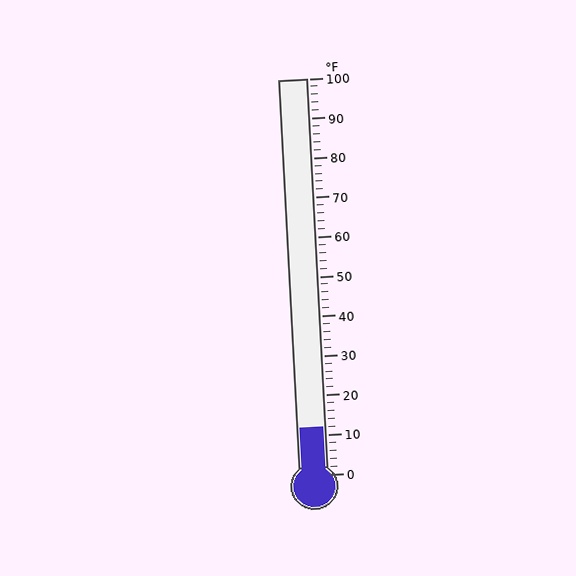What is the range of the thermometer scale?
The thermometer scale ranges from 0°F to 100°F.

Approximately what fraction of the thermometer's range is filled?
The thermometer is filled to approximately 10% of its range.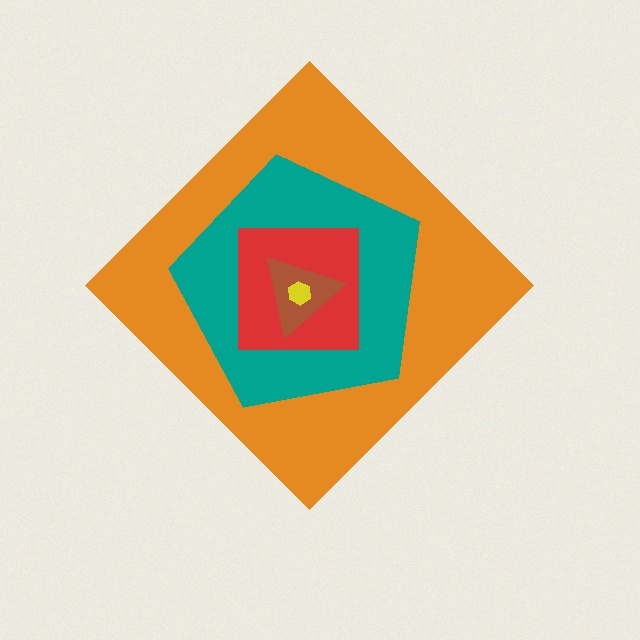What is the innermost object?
The yellow hexagon.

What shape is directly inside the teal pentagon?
The red square.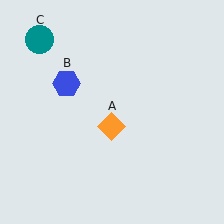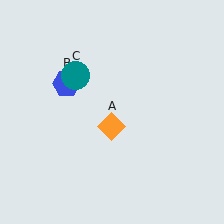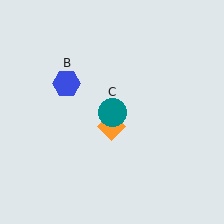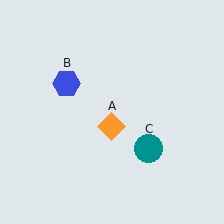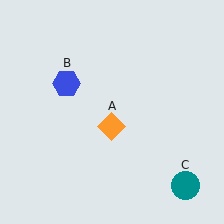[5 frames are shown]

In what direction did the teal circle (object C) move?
The teal circle (object C) moved down and to the right.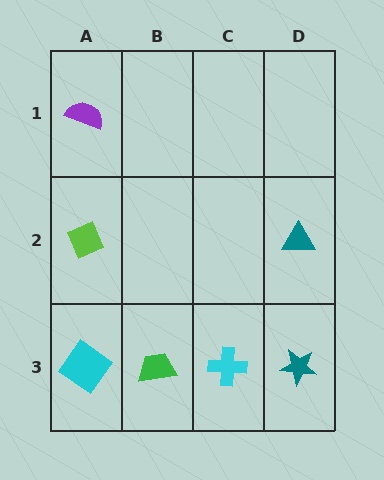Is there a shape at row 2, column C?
No, that cell is empty.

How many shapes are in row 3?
4 shapes.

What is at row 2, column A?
A lime diamond.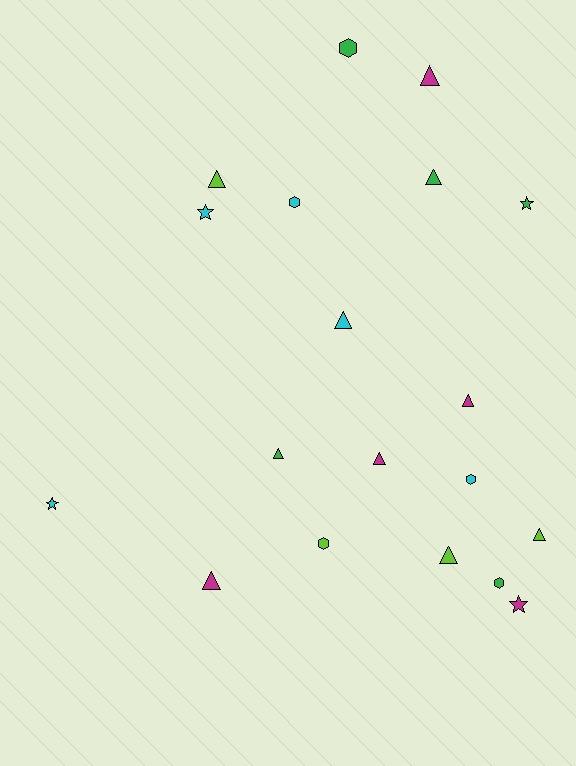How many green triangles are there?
There are 2 green triangles.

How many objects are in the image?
There are 19 objects.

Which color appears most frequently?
Magenta, with 5 objects.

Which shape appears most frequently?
Triangle, with 10 objects.